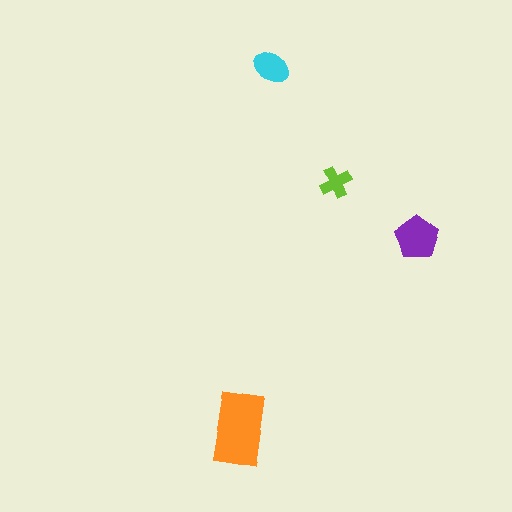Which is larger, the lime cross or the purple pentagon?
The purple pentagon.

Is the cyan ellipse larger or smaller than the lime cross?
Larger.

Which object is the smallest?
The lime cross.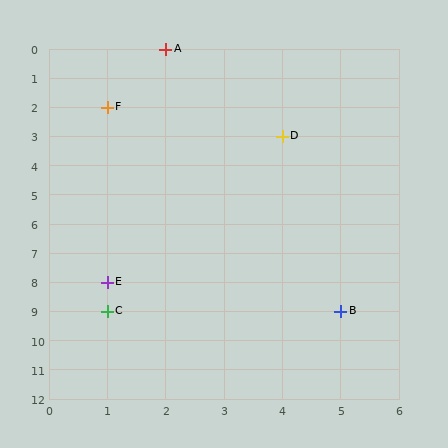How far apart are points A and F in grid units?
Points A and F are 1 column and 2 rows apart (about 2.2 grid units diagonally).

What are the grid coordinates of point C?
Point C is at grid coordinates (1, 9).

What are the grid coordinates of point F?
Point F is at grid coordinates (1, 2).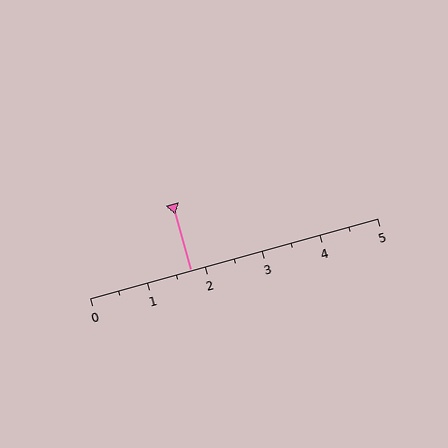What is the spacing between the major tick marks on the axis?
The major ticks are spaced 1 apart.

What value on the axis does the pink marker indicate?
The marker indicates approximately 1.8.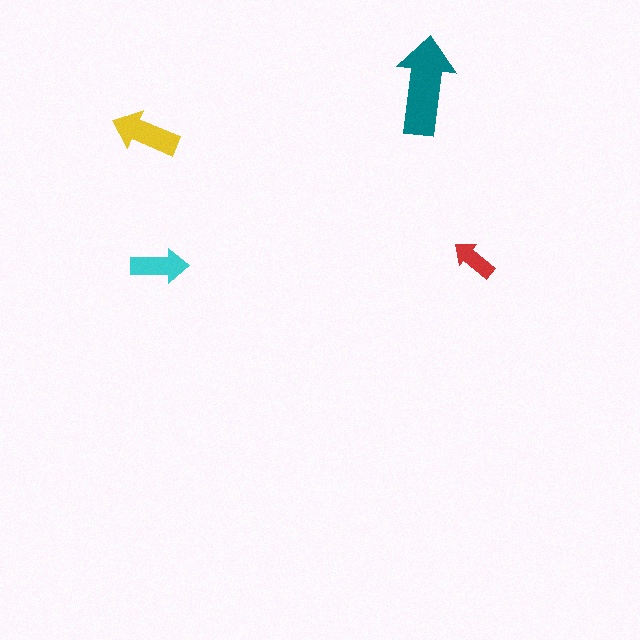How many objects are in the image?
There are 4 objects in the image.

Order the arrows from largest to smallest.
the teal one, the yellow one, the cyan one, the red one.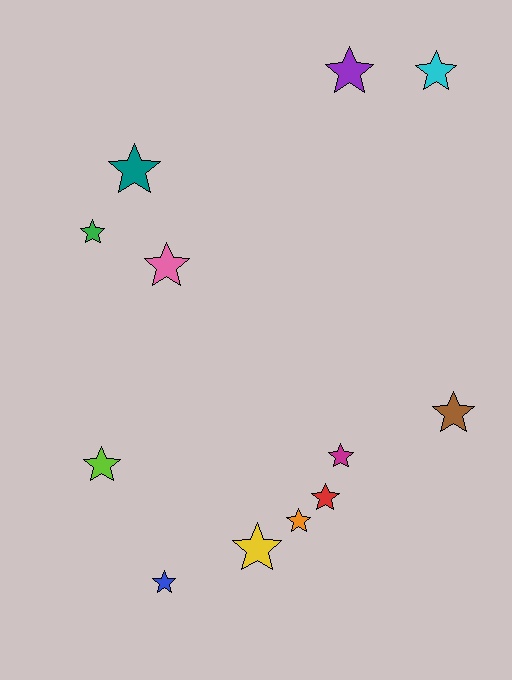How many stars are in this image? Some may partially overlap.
There are 12 stars.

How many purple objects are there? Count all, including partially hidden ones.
There is 1 purple object.